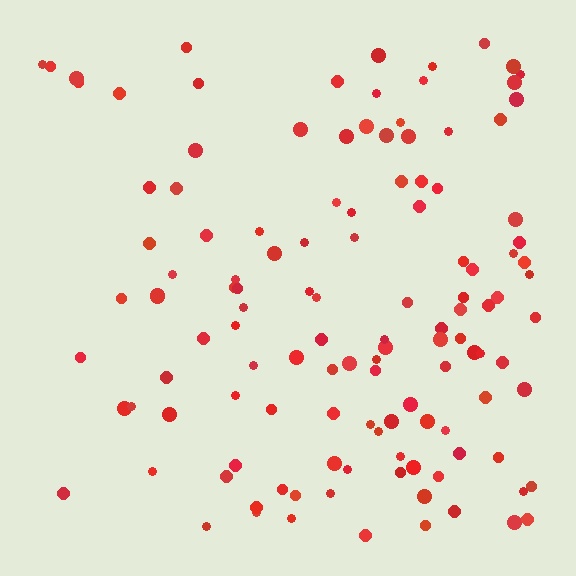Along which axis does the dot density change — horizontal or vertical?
Horizontal.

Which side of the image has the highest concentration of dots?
The right.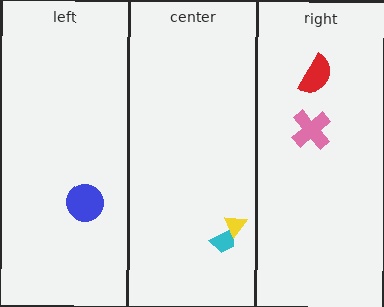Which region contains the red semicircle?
The right region.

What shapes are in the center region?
The cyan trapezoid, the yellow triangle.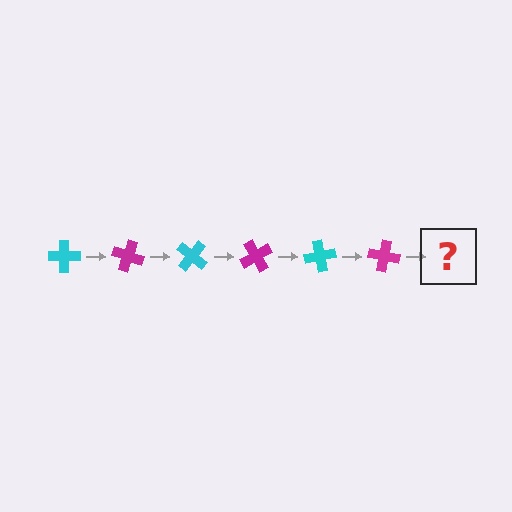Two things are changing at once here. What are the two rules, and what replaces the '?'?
The two rules are that it rotates 20 degrees each step and the color cycles through cyan and magenta. The '?' should be a cyan cross, rotated 120 degrees from the start.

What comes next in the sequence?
The next element should be a cyan cross, rotated 120 degrees from the start.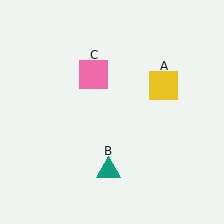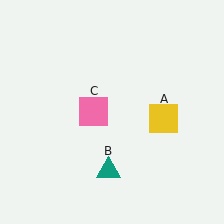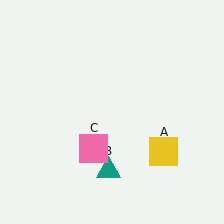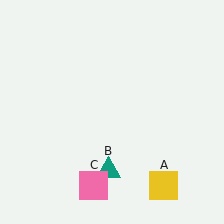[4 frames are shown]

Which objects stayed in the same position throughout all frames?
Teal triangle (object B) remained stationary.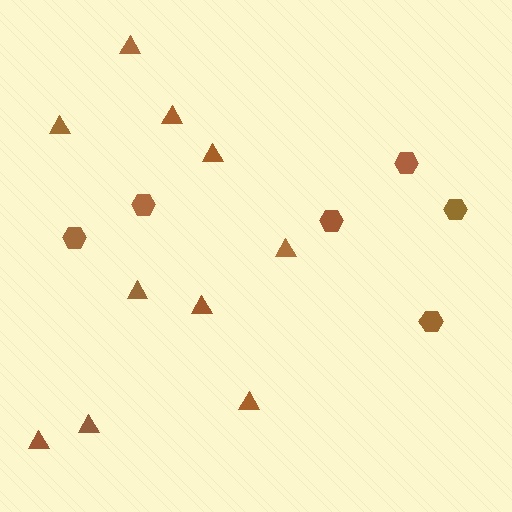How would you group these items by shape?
There are 2 groups: one group of triangles (10) and one group of hexagons (6).